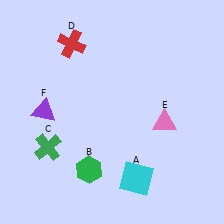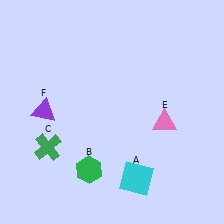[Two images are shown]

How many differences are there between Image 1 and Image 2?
There is 1 difference between the two images.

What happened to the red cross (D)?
The red cross (D) was removed in Image 2. It was in the top-left area of Image 1.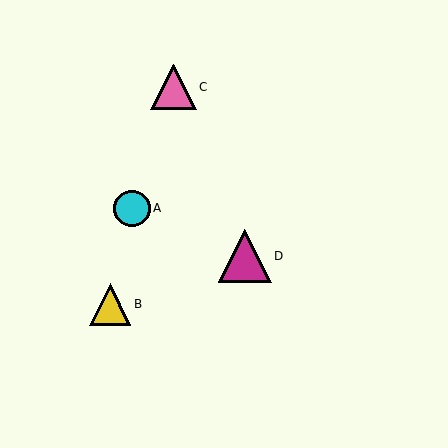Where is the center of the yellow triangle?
The center of the yellow triangle is at (110, 304).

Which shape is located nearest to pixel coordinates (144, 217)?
The cyan circle (labeled A) at (132, 208) is nearest to that location.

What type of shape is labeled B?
Shape B is a yellow triangle.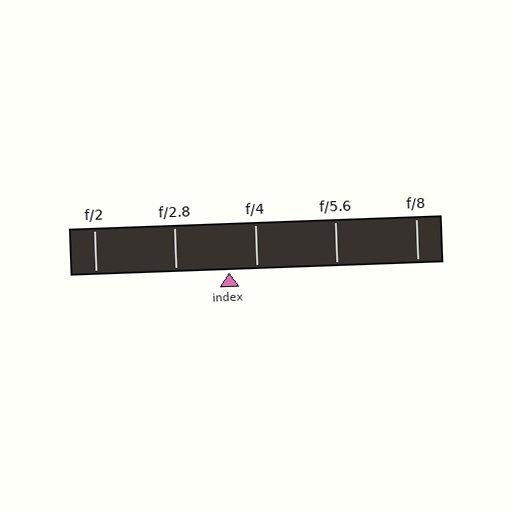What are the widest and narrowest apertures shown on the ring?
The widest aperture shown is f/2 and the narrowest is f/8.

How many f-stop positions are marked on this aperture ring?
There are 5 f-stop positions marked.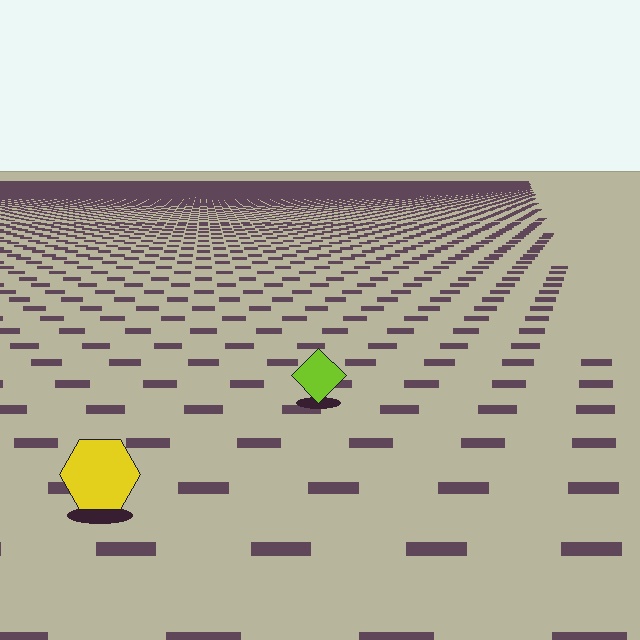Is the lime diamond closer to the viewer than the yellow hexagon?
No. The yellow hexagon is closer — you can tell from the texture gradient: the ground texture is coarser near it.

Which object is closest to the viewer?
The yellow hexagon is closest. The texture marks near it are larger and more spread out.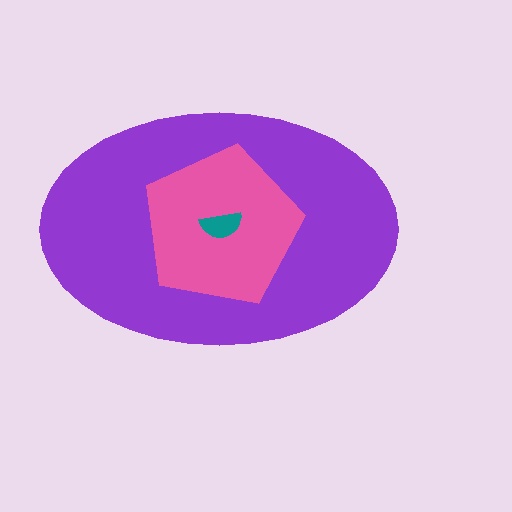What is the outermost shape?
The purple ellipse.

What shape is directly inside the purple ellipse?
The pink pentagon.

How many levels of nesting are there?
3.